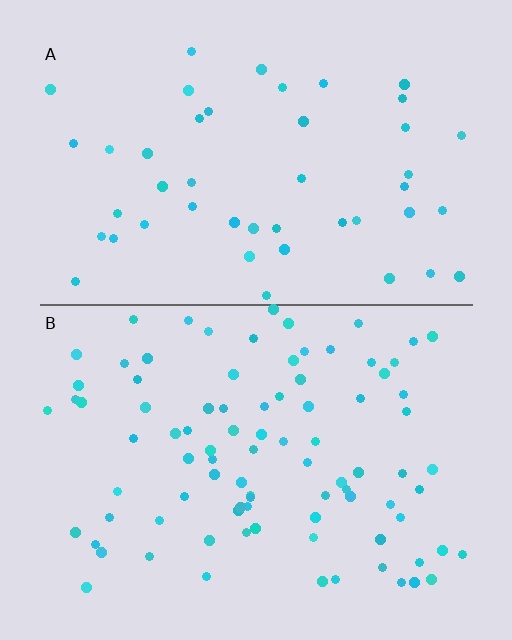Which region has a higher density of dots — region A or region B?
B (the bottom).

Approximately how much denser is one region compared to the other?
Approximately 2.0× — region B over region A.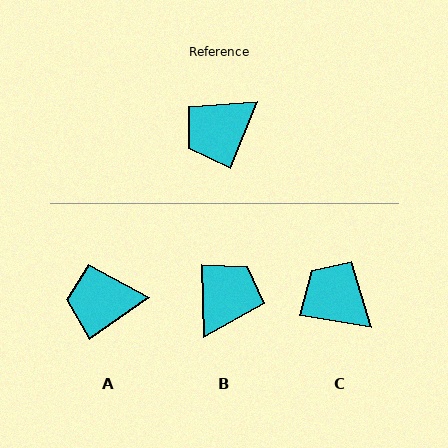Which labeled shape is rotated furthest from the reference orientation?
B, about 156 degrees away.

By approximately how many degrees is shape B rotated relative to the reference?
Approximately 156 degrees clockwise.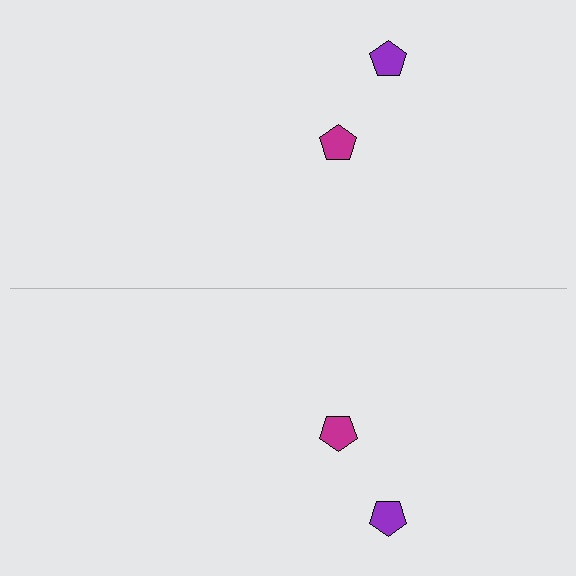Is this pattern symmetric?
Yes, this pattern has bilateral (reflection) symmetry.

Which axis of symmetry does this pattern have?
The pattern has a horizontal axis of symmetry running through the center of the image.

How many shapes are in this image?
There are 4 shapes in this image.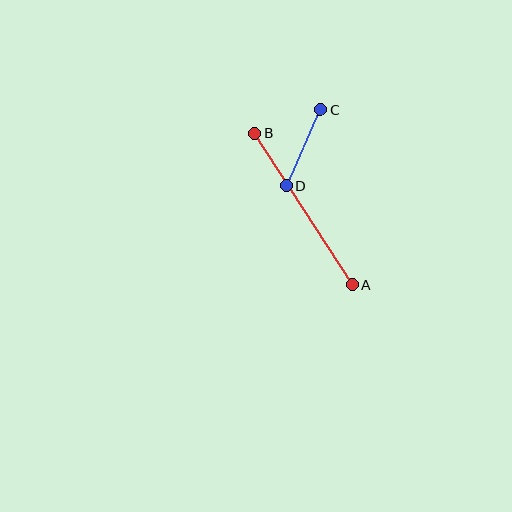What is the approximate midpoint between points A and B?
The midpoint is at approximately (304, 209) pixels.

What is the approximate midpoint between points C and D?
The midpoint is at approximately (303, 148) pixels.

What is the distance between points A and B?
The distance is approximately 180 pixels.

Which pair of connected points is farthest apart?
Points A and B are farthest apart.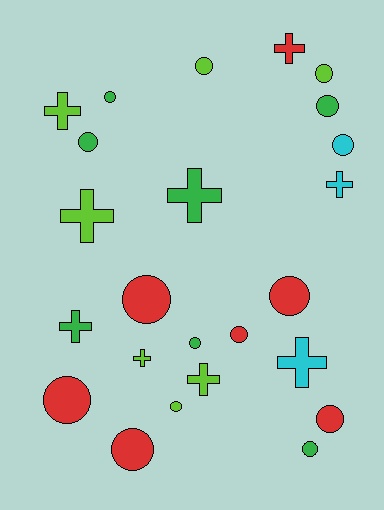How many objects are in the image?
There are 24 objects.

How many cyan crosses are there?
There are 2 cyan crosses.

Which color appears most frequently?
Red, with 7 objects.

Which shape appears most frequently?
Circle, with 15 objects.